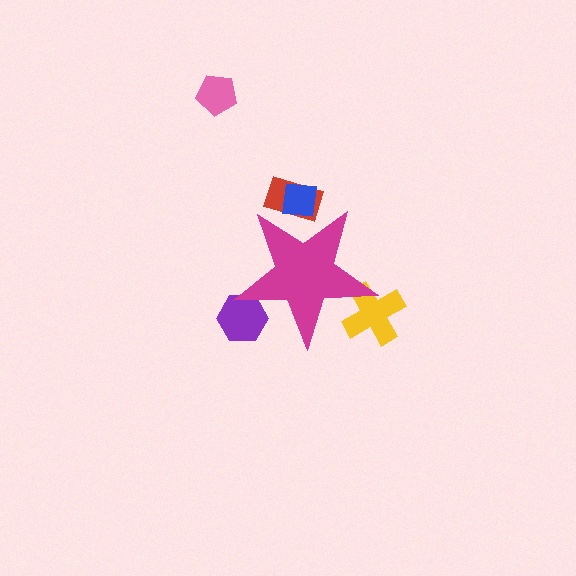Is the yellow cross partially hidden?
Yes, the yellow cross is partially hidden behind the magenta star.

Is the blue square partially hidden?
Yes, the blue square is partially hidden behind the magenta star.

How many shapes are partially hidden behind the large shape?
4 shapes are partially hidden.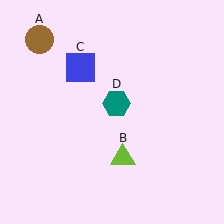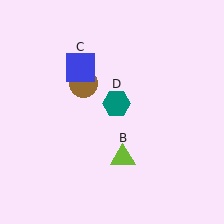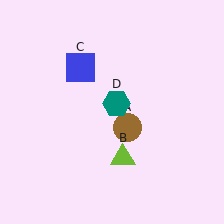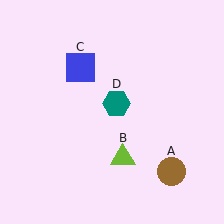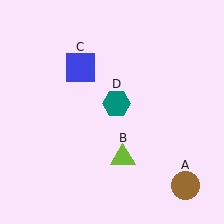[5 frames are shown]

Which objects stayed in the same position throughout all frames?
Lime triangle (object B) and blue square (object C) and teal hexagon (object D) remained stationary.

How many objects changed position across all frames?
1 object changed position: brown circle (object A).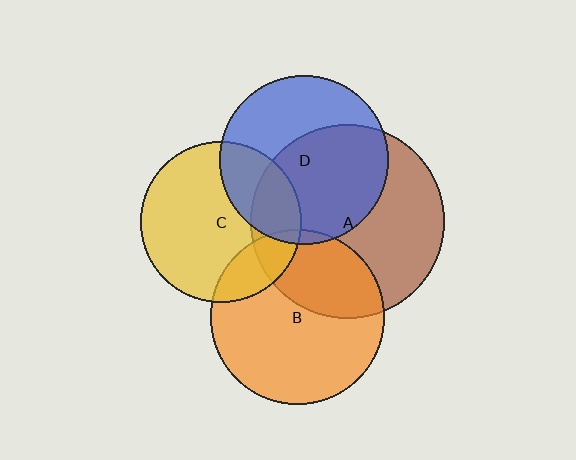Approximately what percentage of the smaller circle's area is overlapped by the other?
Approximately 20%.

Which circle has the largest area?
Circle A (brown).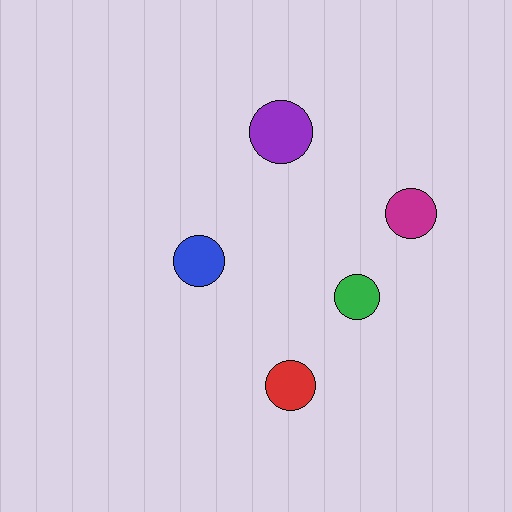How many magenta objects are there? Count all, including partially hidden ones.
There is 1 magenta object.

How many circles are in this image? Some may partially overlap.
There are 5 circles.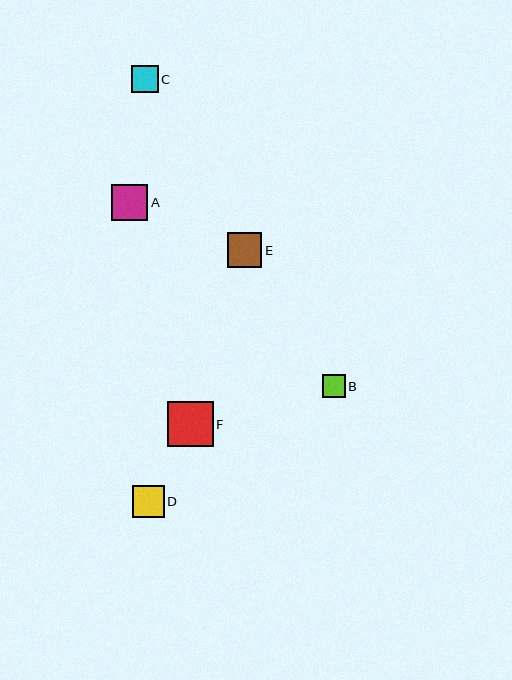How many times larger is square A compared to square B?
Square A is approximately 1.6 times the size of square B.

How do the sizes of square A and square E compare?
Square A and square E are approximately the same size.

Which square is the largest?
Square F is the largest with a size of approximately 46 pixels.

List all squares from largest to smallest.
From largest to smallest: F, A, E, D, C, B.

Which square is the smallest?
Square B is the smallest with a size of approximately 23 pixels.